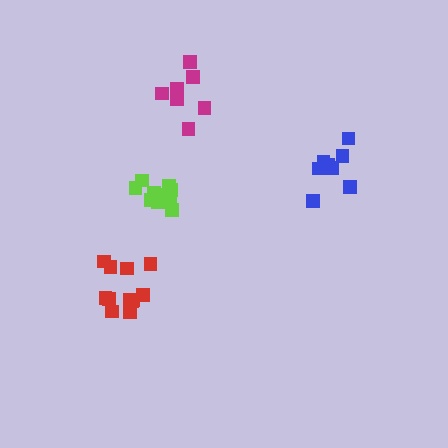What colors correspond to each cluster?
The clusters are colored: red, lime, magenta, blue.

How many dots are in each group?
Group 1: 12 dots, Group 2: 10 dots, Group 3: 7 dots, Group 4: 8 dots (37 total).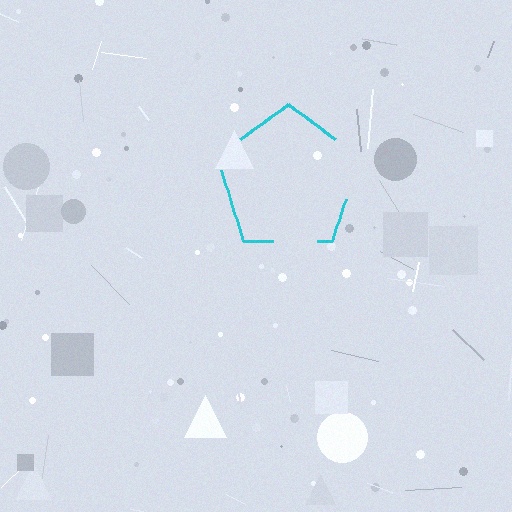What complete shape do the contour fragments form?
The contour fragments form a pentagon.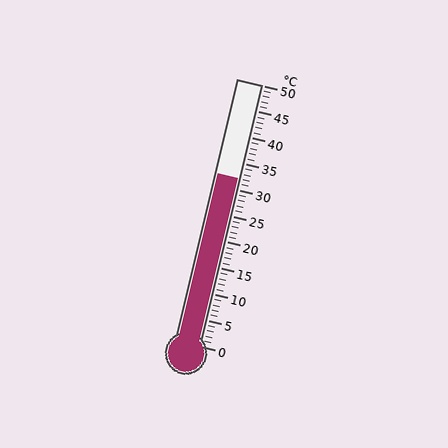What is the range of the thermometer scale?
The thermometer scale ranges from 0°C to 50°C.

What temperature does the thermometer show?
The thermometer shows approximately 32°C.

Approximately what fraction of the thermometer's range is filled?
The thermometer is filled to approximately 65% of its range.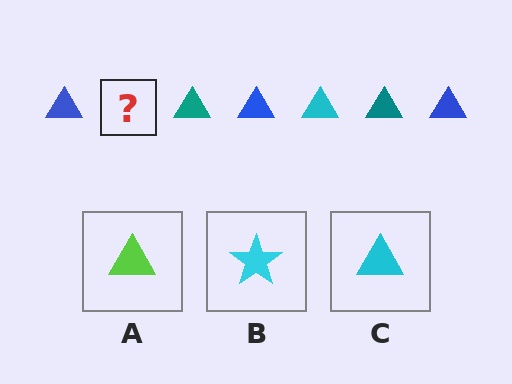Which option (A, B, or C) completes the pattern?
C.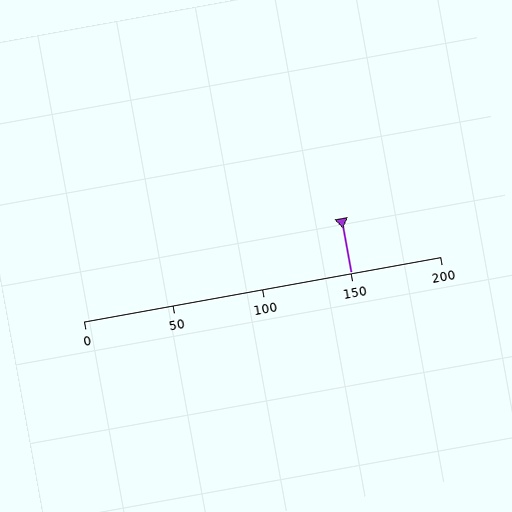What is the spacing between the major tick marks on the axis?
The major ticks are spaced 50 apart.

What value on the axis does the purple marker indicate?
The marker indicates approximately 150.